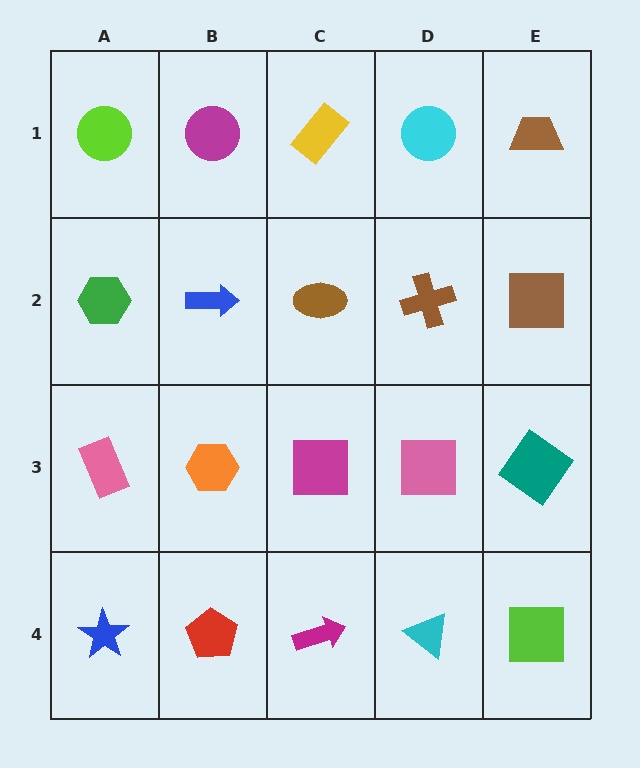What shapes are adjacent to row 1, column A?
A green hexagon (row 2, column A), a magenta circle (row 1, column B).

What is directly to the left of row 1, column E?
A cyan circle.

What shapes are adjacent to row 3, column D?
A brown cross (row 2, column D), a cyan triangle (row 4, column D), a magenta square (row 3, column C), a teal diamond (row 3, column E).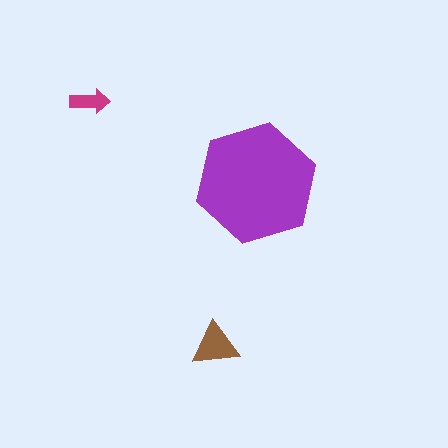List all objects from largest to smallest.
The purple hexagon, the brown triangle, the magenta arrow.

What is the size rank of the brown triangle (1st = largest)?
2nd.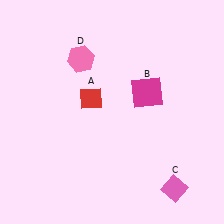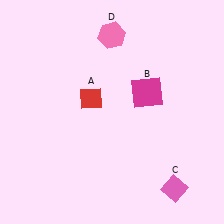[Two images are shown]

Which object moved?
The pink hexagon (D) moved right.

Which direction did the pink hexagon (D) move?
The pink hexagon (D) moved right.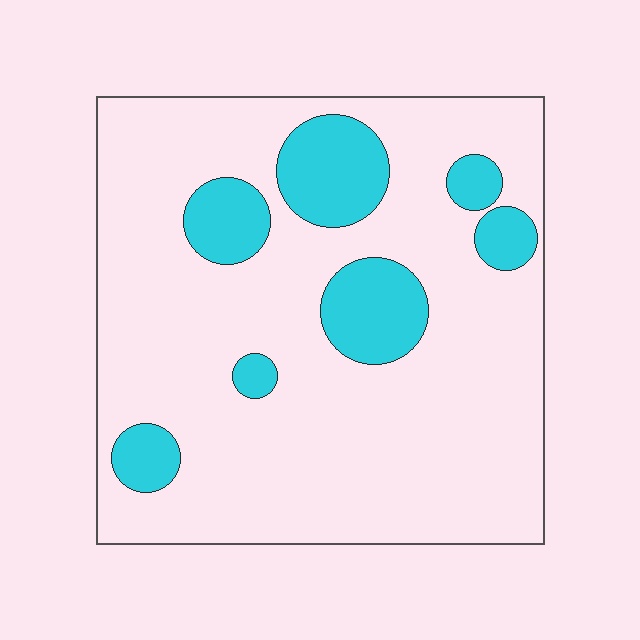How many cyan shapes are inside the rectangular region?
7.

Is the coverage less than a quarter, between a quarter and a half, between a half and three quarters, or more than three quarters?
Less than a quarter.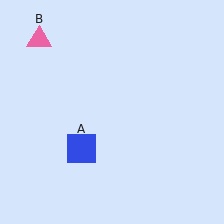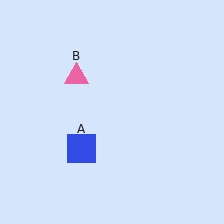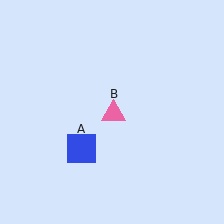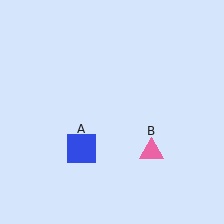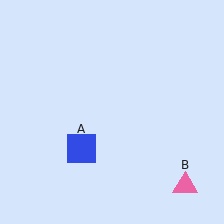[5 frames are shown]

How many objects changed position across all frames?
1 object changed position: pink triangle (object B).